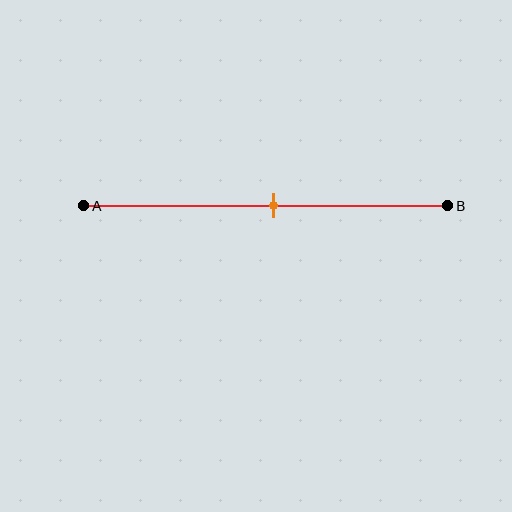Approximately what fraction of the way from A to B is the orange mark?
The orange mark is approximately 50% of the way from A to B.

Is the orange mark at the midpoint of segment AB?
Yes, the mark is approximately at the midpoint.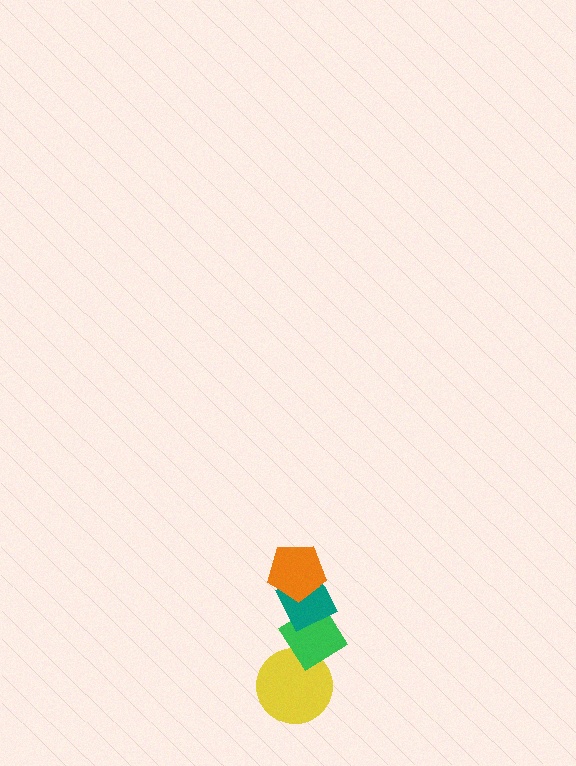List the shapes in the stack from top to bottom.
From top to bottom: the orange pentagon, the teal diamond, the green diamond, the yellow circle.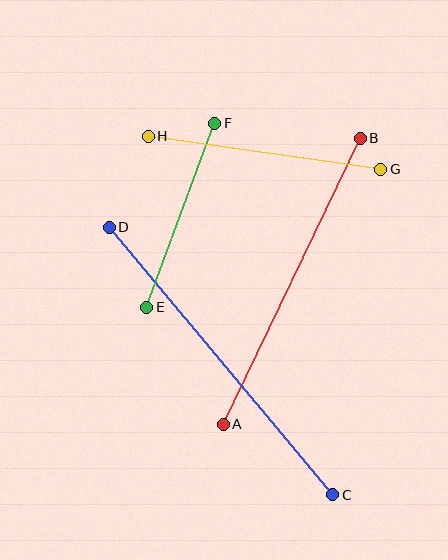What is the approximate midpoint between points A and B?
The midpoint is at approximately (292, 281) pixels.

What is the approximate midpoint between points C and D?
The midpoint is at approximately (221, 361) pixels.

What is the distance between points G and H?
The distance is approximately 235 pixels.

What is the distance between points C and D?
The distance is approximately 349 pixels.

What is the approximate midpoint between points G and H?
The midpoint is at approximately (264, 153) pixels.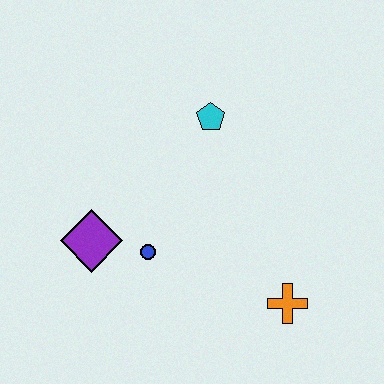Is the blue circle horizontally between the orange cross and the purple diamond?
Yes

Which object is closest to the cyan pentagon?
The blue circle is closest to the cyan pentagon.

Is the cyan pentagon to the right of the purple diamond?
Yes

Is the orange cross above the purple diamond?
No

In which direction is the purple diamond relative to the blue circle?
The purple diamond is to the left of the blue circle.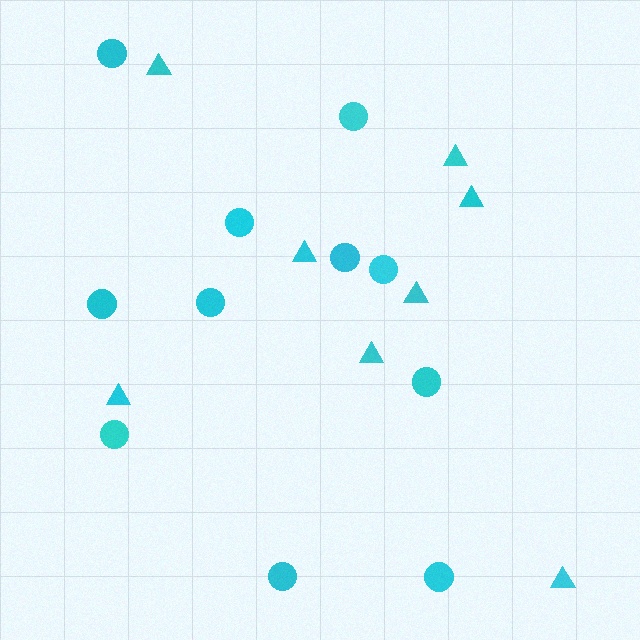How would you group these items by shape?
There are 2 groups: one group of triangles (8) and one group of circles (11).